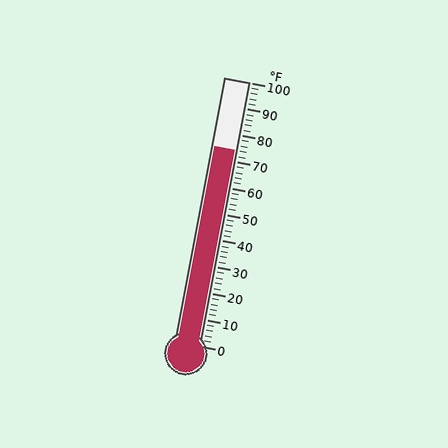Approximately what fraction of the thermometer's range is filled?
The thermometer is filled to approximately 75% of its range.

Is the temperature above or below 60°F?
The temperature is above 60°F.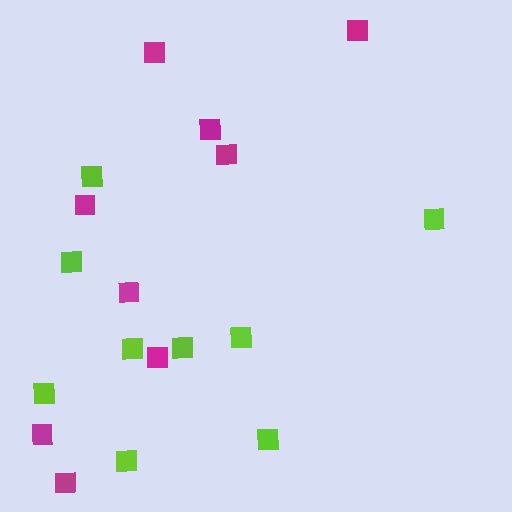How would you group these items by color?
There are 2 groups: one group of magenta squares (9) and one group of lime squares (9).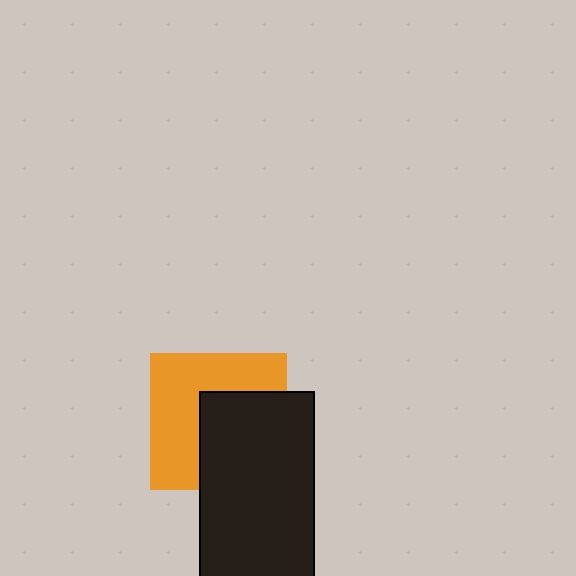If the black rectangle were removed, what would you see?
You would see the complete orange square.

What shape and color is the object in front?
The object in front is a black rectangle.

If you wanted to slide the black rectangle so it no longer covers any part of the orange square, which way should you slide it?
Slide it toward the lower-right — that is the most direct way to separate the two shapes.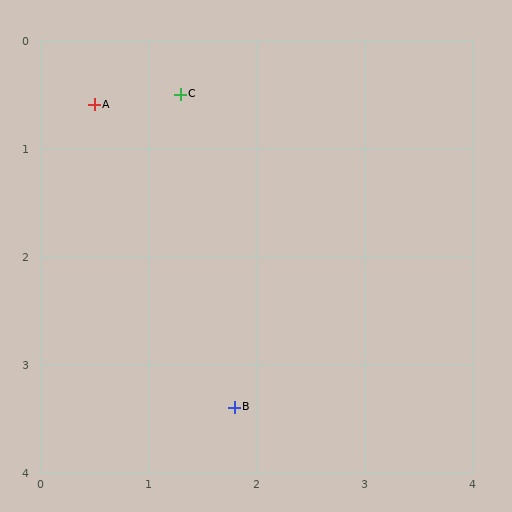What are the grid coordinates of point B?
Point B is at approximately (1.8, 3.4).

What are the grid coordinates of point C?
Point C is at approximately (1.3, 0.5).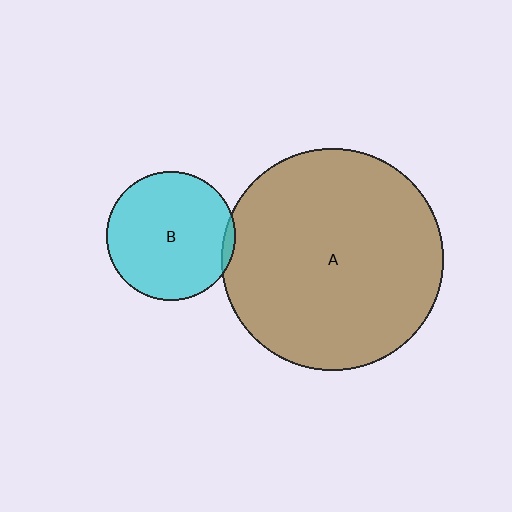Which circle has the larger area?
Circle A (brown).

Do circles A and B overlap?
Yes.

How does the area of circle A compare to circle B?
Approximately 3.0 times.